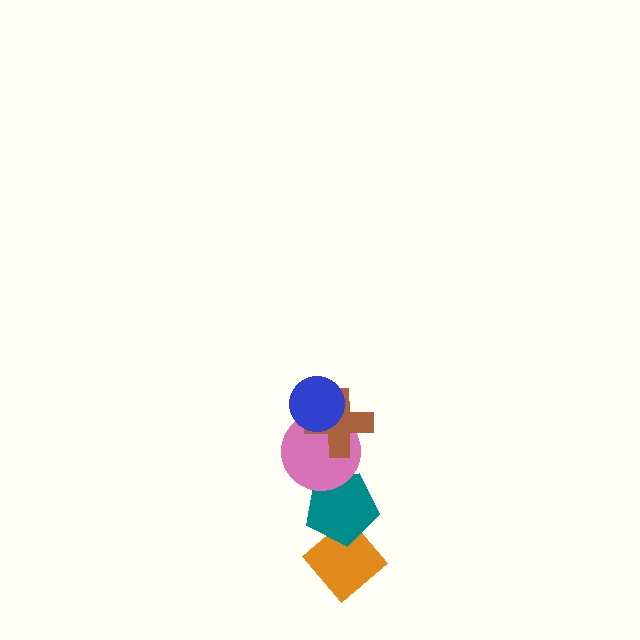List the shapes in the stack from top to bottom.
From top to bottom: the blue circle, the brown cross, the pink circle, the teal pentagon, the orange diamond.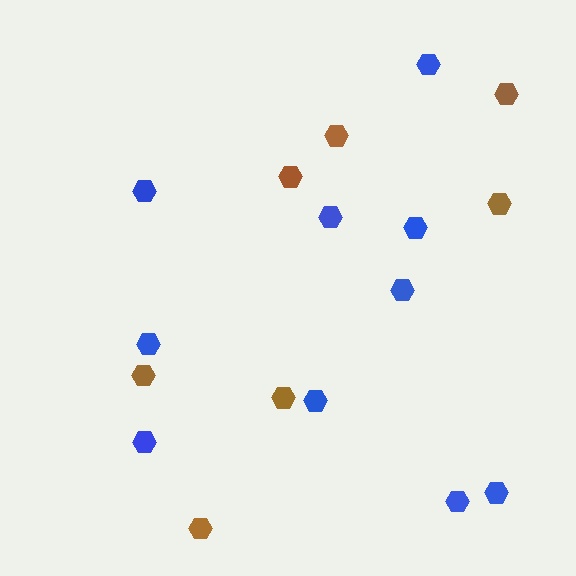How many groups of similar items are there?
There are 2 groups: one group of brown hexagons (7) and one group of blue hexagons (10).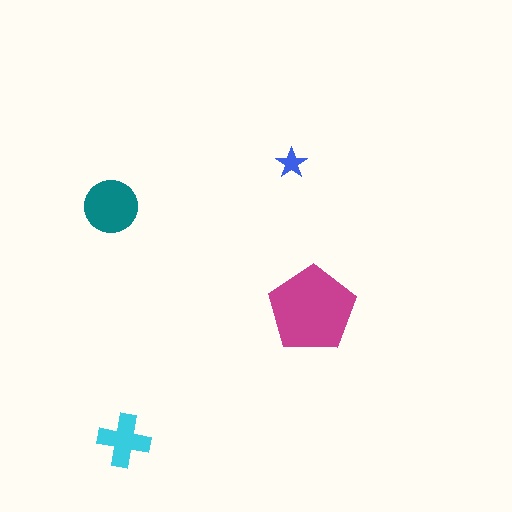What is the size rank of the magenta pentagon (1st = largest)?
1st.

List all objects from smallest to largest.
The blue star, the cyan cross, the teal circle, the magenta pentagon.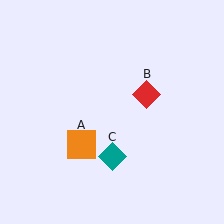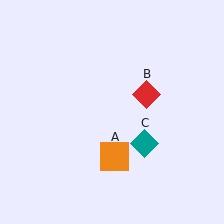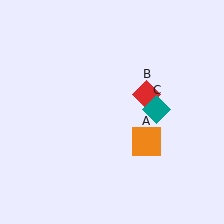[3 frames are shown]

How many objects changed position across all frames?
2 objects changed position: orange square (object A), teal diamond (object C).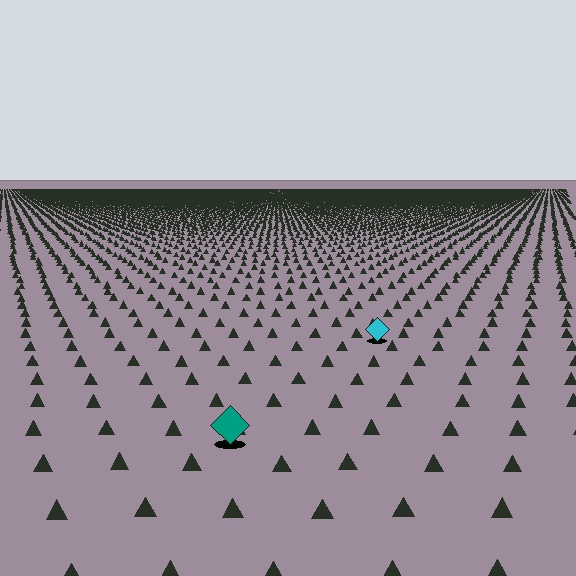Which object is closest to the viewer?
The teal diamond is closest. The texture marks near it are larger and more spread out.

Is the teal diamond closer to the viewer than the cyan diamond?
Yes. The teal diamond is closer — you can tell from the texture gradient: the ground texture is coarser near it.